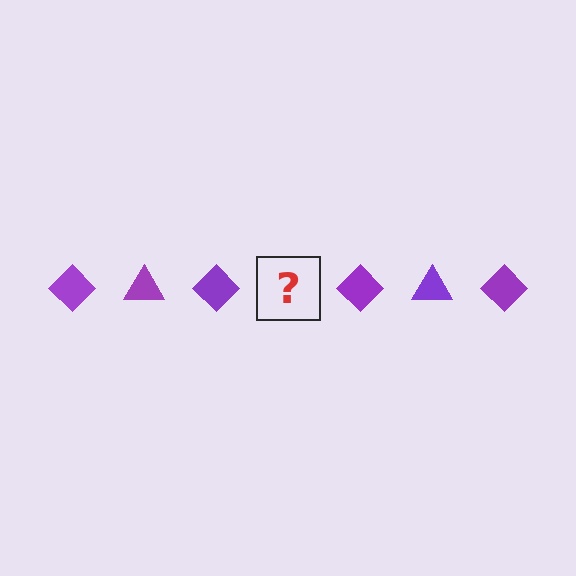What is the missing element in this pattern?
The missing element is a purple triangle.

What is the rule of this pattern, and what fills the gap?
The rule is that the pattern cycles through diamond, triangle shapes in purple. The gap should be filled with a purple triangle.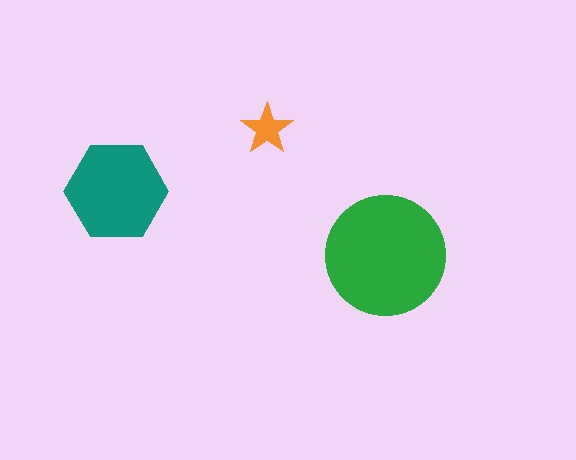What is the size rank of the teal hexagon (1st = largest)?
2nd.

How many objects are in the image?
There are 3 objects in the image.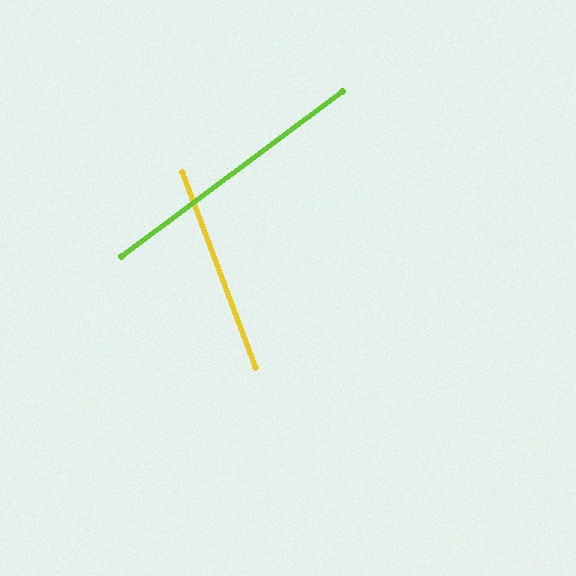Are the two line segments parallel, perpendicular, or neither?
Neither parallel nor perpendicular — they differ by about 74°.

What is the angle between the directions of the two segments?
Approximately 74 degrees.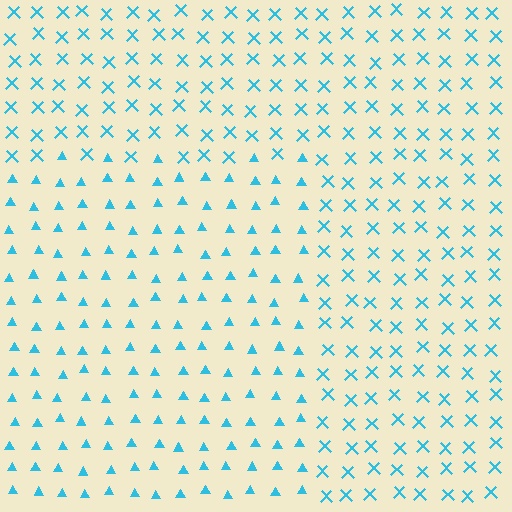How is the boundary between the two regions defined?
The boundary is defined by a change in element shape: triangles inside vs. X marks outside. All elements share the same color and spacing.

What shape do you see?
I see a rectangle.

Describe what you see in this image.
The image is filled with small cyan elements arranged in a uniform grid. A rectangle-shaped region contains triangles, while the surrounding area contains X marks. The boundary is defined purely by the change in element shape.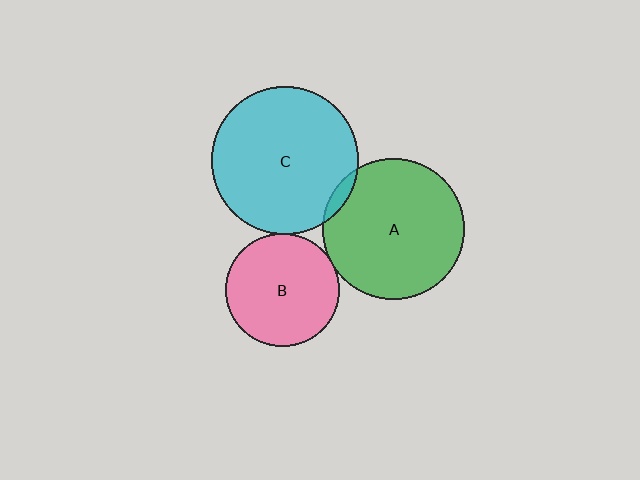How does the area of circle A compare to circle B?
Approximately 1.6 times.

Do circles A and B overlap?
Yes.